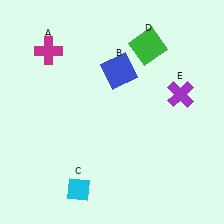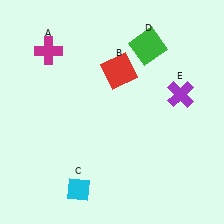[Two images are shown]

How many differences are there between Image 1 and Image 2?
There is 1 difference between the two images.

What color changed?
The square (B) changed from blue in Image 1 to red in Image 2.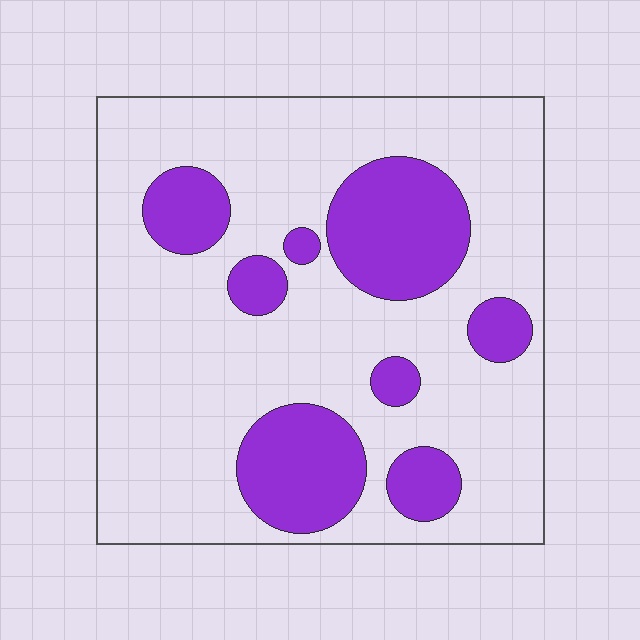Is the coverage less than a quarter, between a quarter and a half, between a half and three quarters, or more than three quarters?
Less than a quarter.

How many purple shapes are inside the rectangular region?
8.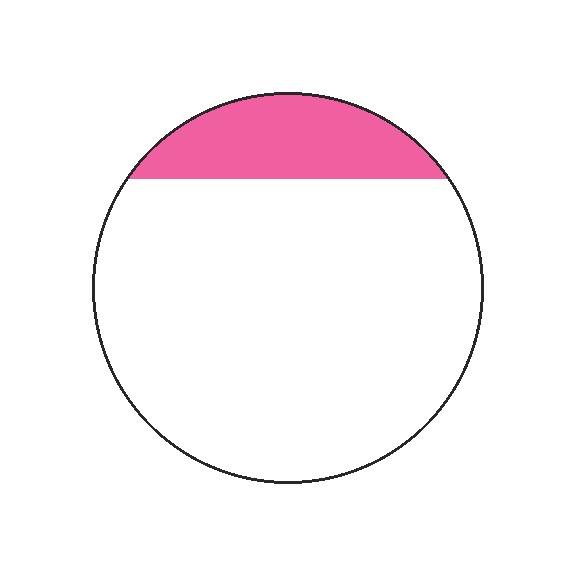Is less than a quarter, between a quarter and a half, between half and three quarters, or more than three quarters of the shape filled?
Less than a quarter.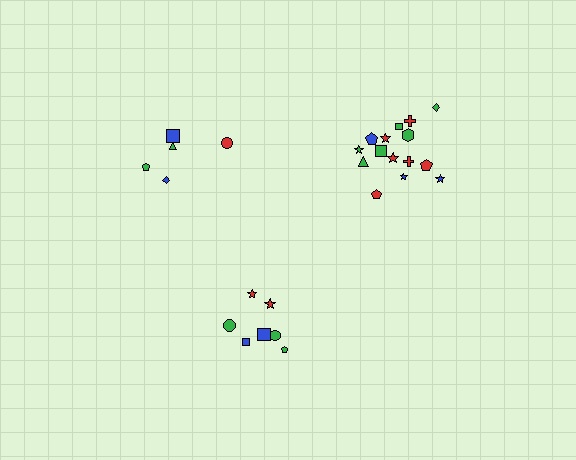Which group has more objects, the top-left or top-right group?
The top-right group.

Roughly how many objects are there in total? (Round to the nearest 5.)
Roughly 25 objects in total.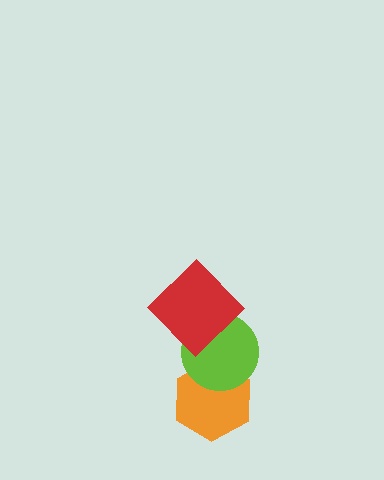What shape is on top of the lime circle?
The red diamond is on top of the lime circle.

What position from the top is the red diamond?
The red diamond is 1st from the top.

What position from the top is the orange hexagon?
The orange hexagon is 3rd from the top.